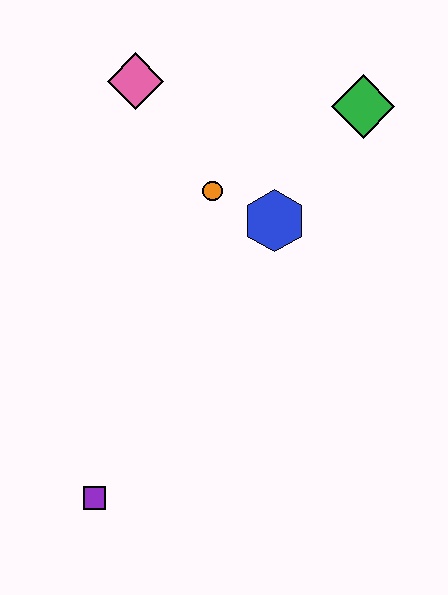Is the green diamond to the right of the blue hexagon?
Yes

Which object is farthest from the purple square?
The green diamond is farthest from the purple square.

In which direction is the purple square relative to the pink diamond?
The purple square is below the pink diamond.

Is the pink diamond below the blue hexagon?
No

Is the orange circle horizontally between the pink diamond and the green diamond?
Yes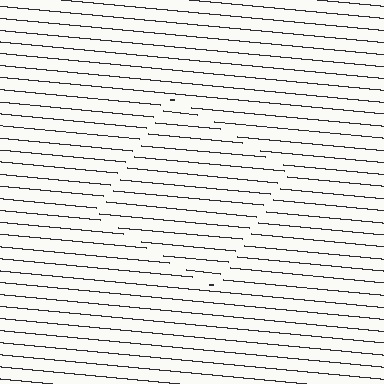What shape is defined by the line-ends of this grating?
An illusory square. The interior of the shape contains the same grating, shifted by half a period — the contour is defined by the phase discontinuity where line-ends from the inner and outer gratings abut.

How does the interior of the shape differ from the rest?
The interior of the shape contains the same grating, shifted by half a period — the contour is defined by the phase discontinuity where line-ends from the inner and outer gratings abut.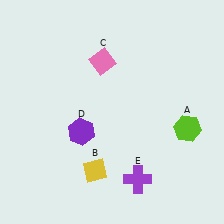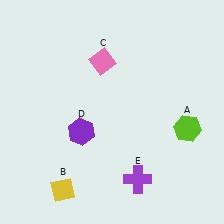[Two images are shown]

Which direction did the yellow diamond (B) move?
The yellow diamond (B) moved left.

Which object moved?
The yellow diamond (B) moved left.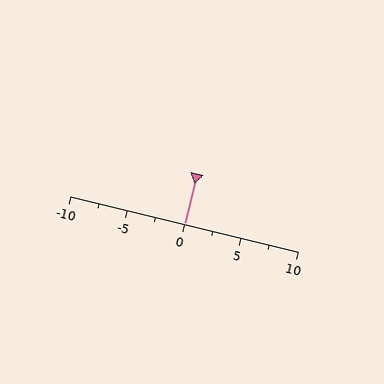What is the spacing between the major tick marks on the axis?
The major ticks are spaced 5 apart.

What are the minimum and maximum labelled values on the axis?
The axis runs from -10 to 10.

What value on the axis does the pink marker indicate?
The marker indicates approximately 0.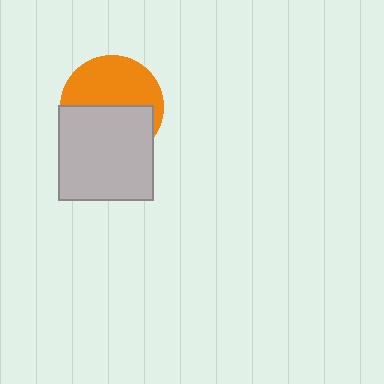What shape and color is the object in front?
The object in front is a light gray square.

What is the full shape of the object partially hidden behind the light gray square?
The partially hidden object is an orange circle.